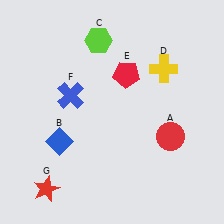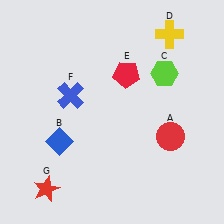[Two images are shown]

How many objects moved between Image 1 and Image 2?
2 objects moved between the two images.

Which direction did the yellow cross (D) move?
The yellow cross (D) moved up.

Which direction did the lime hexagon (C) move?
The lime hexagon (C) moved right.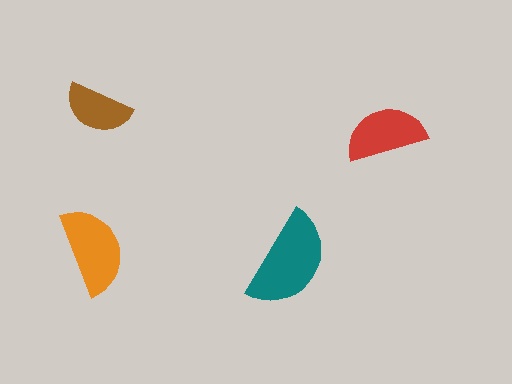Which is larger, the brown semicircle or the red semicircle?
The red one.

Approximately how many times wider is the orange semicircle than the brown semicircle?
About 1.5 times wider.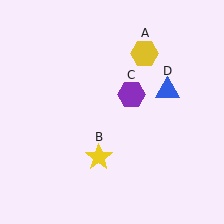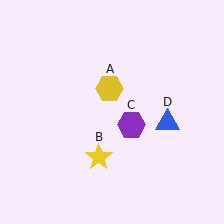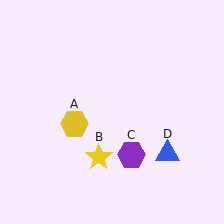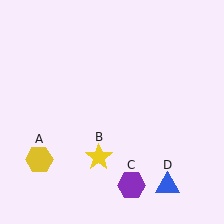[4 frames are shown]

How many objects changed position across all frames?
3 objects changed position: yellow hexagon (object A), purple hexagon (object C), blue triangle (object D).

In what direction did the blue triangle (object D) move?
The blue triangle (object D) moved down.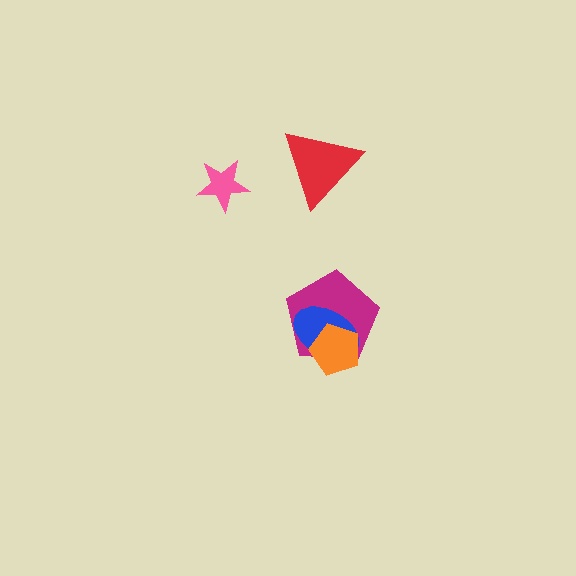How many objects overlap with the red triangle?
0 objects overlap with the red triangle.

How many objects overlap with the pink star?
0 objects overlap with the pink star.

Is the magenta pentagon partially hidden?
Yes, it is partially covered by another shape.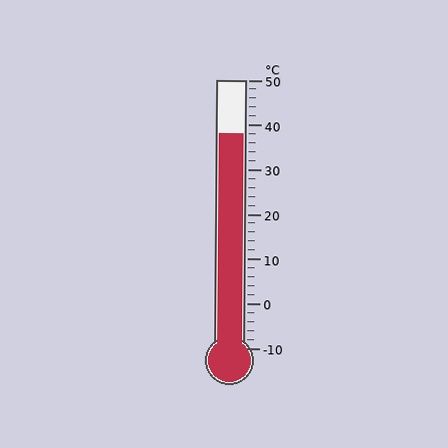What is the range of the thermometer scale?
The thermometer scale ranges from -10°C to 50°C.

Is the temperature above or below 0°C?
The temperature is above 0°C.